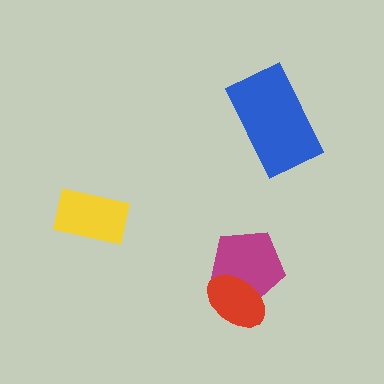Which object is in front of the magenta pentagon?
The red ellipse is in front of the magenta pentagon.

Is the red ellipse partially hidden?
No, no other shape covers it.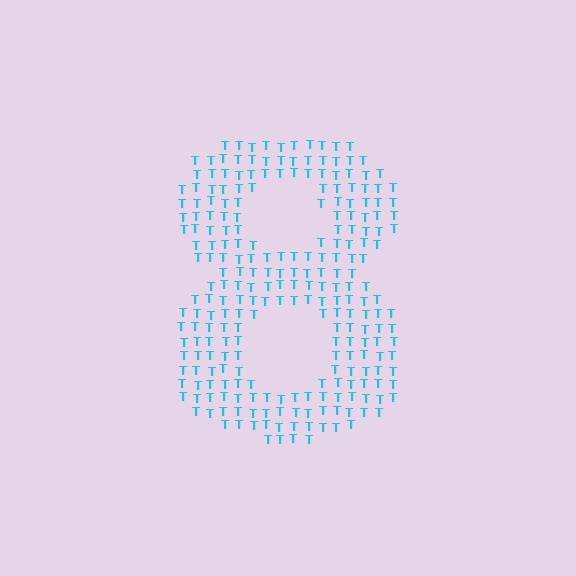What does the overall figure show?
The overall figure shows the digit 8.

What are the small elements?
The small elements are letter T's.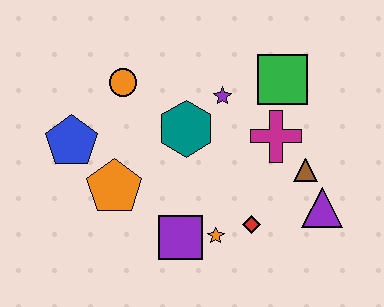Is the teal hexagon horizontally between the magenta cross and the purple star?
No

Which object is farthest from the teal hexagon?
The purple triangle is farthest from the teal hexagon.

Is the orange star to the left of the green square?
Yes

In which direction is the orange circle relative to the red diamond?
The orange circle is above the red diamond.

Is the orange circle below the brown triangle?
No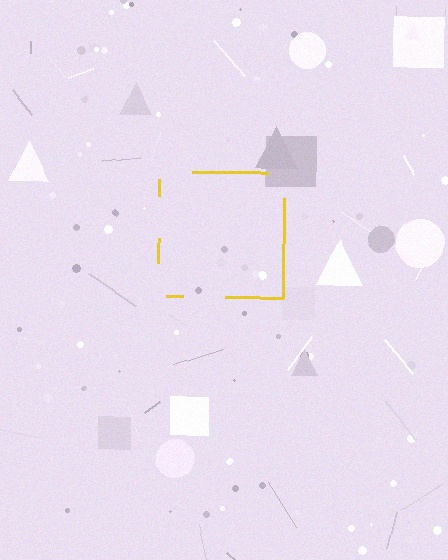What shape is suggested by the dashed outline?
The dashed outline suggests a square.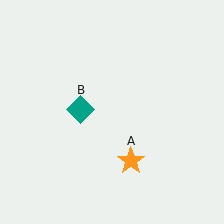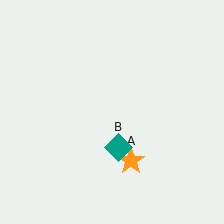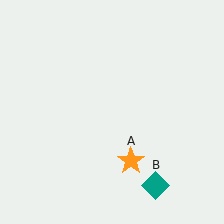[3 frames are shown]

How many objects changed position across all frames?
1 object changed position: teal diamond (object B).